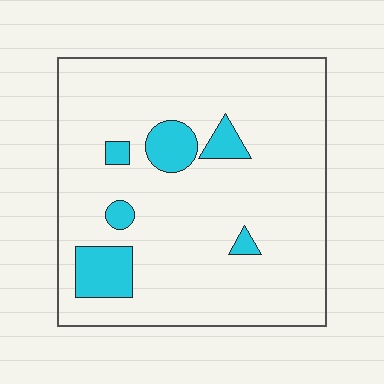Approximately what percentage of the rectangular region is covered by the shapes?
Approximately 10%.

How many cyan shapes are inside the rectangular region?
6.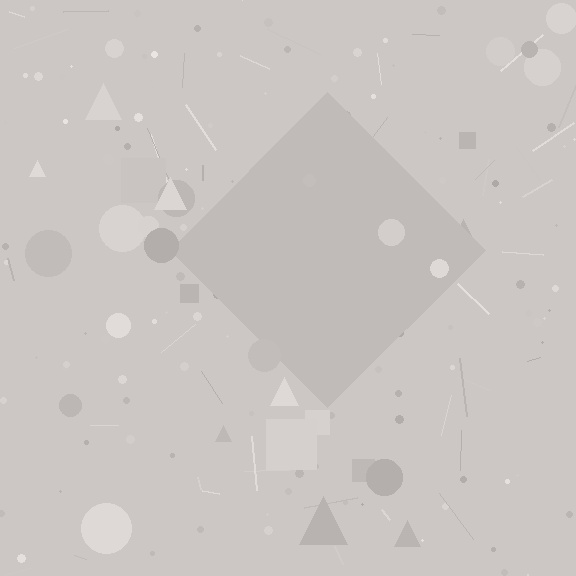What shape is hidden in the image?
A diamond is hidden in the image.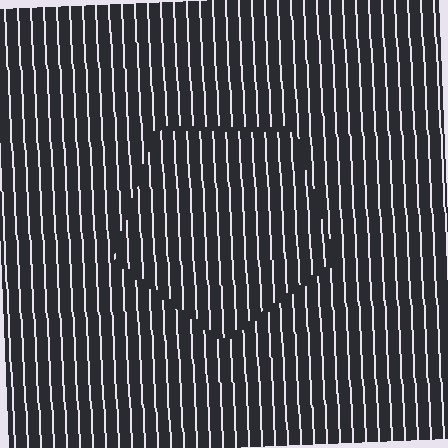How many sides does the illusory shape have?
5 sides — the line-ends trace a pentagon.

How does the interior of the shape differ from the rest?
The interior of the shape contains the same grating, shifted by half a period — the contour is defined by the phase discontinuity where line-ends from the inner and outer gratings abut.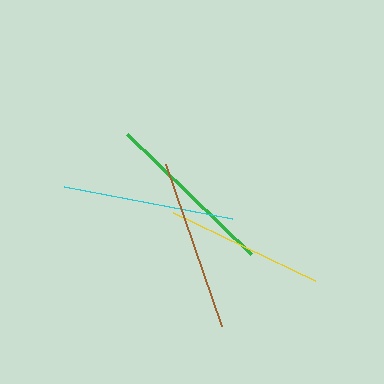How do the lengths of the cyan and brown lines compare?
The cyan and brown lines are approximately the same length.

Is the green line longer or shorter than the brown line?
The green line is longer than the brown line.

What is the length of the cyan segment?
The cyan segment is approximately 171 pixels long.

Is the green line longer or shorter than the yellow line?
The green line is longer than the yellow line.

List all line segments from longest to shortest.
From longest to shortest: green, cyan, brown, yellow.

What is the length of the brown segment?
The brown segment is approximately 171 pixels long.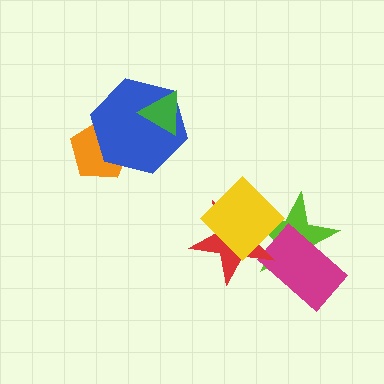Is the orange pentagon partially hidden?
Yes, it is partially covered by another shape.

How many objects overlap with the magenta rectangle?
2 objects overlap with the magenta rectangle.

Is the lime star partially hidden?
Yes, it is partially covered by another shape.